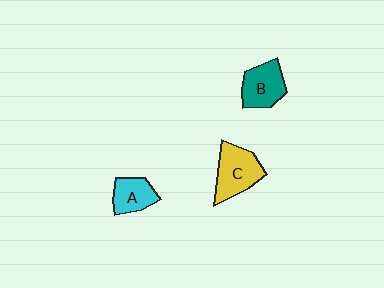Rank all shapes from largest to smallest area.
From largest to smallest: C (yellow), B (teal), A (cyan).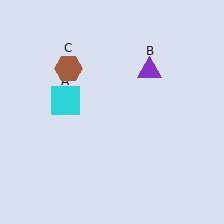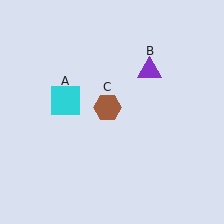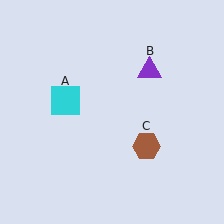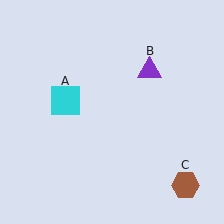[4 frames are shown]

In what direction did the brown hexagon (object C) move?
The brown hexagon (object C) moved down and to the right.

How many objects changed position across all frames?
1 object changed position: brown hexagon (object C).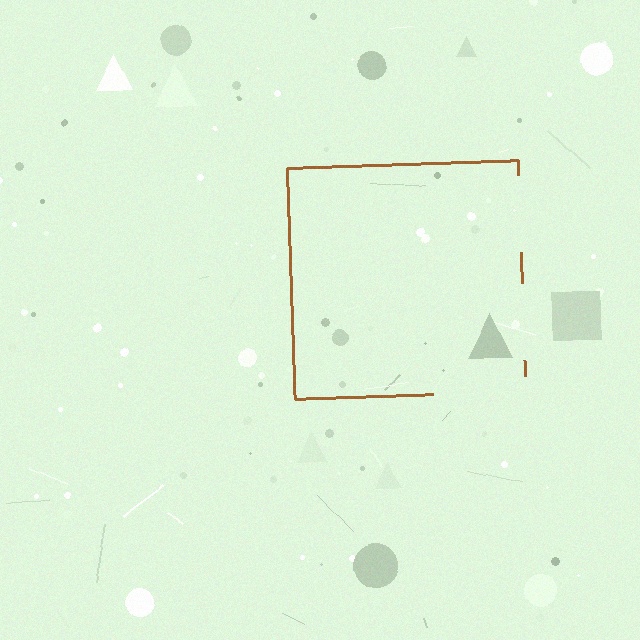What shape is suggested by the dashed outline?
The dashed outline suggests a square.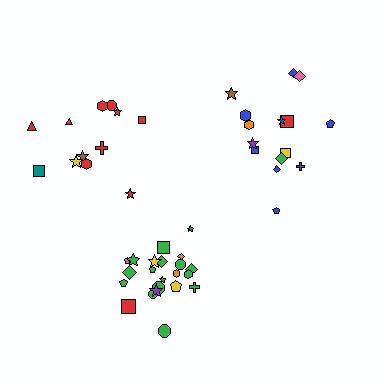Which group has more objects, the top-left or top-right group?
The top-right group.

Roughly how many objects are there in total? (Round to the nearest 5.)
Roughly 50 objects in total.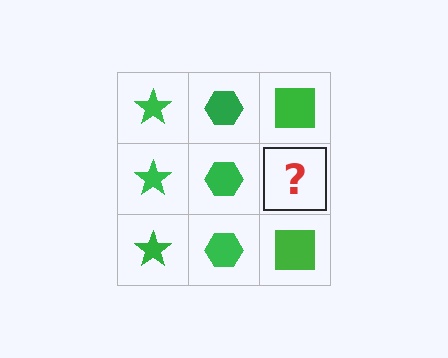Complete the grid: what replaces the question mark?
The question mark should be replaced with a green square.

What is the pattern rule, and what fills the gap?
The rule is that each column has a consistent shape. The gap should be filled with a green square.